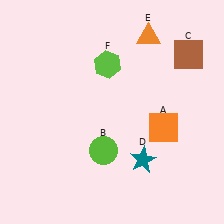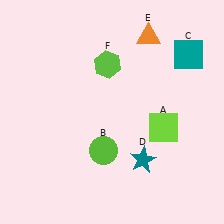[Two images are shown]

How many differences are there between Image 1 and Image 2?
There are 2 differences between the two images.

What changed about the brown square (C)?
In Image 1, C is brown. In Image 2, it changed to teal.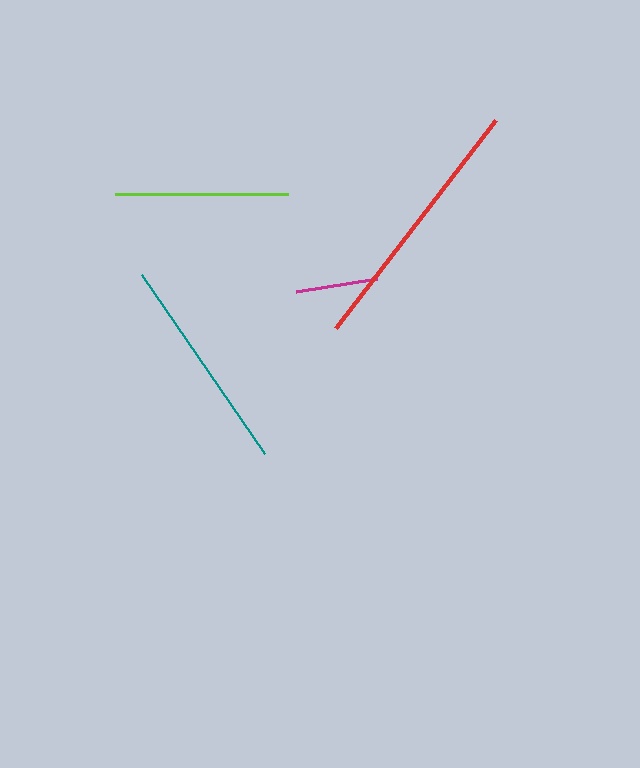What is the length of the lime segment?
The lime segment is approximately 173 pixels long.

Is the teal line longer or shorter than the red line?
The red line is longer than the teal line.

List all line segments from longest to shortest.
From longest to shortest: red, teal, lime, magenta.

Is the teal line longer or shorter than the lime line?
The teal line is longer than the lime line.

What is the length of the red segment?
The red segment is approximately 263 pixels long.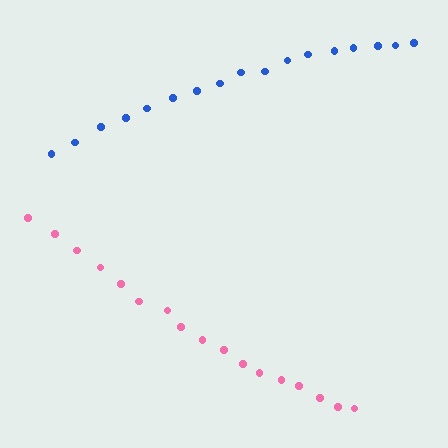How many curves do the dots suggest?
There are 2 distinct paths.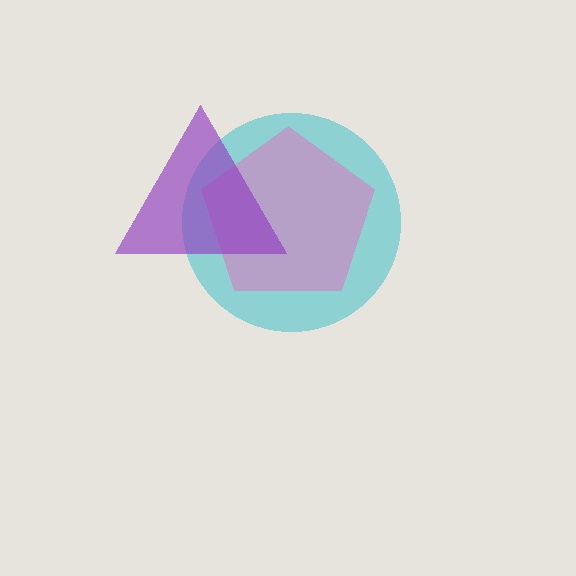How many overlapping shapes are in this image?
There are 3 overlapping shapes in the image.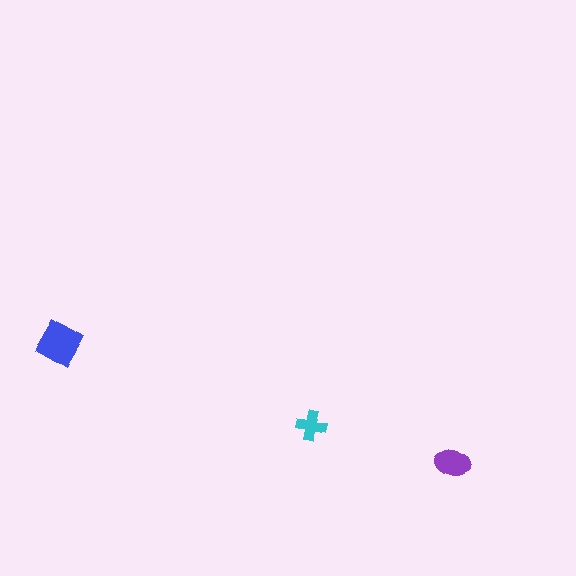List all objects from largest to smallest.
The blue diamond, the purple ellipse, the cyan cross.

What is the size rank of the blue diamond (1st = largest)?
1st.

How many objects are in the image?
There are 3 objects in the image.